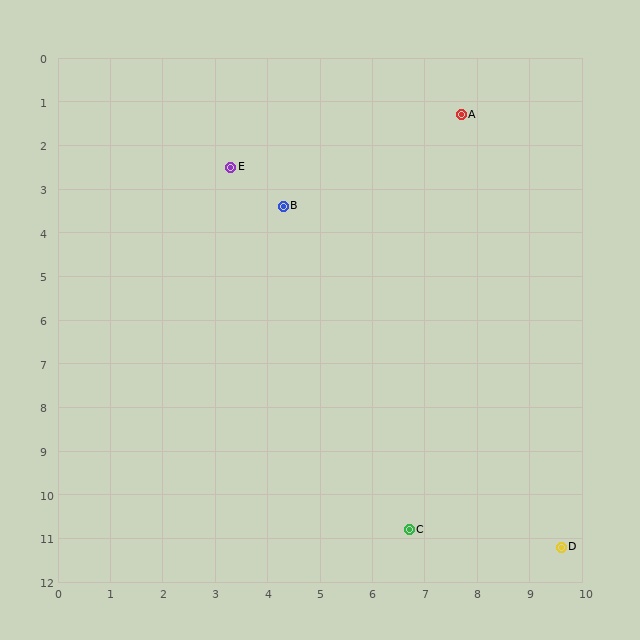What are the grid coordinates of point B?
Point B is at approximately (4.3, 3.4).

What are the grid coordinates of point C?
Point C is at approximately (6.7, 10.8).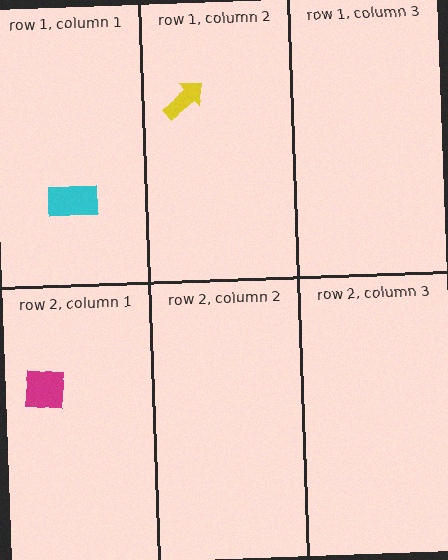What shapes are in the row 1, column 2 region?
The yellow arrow.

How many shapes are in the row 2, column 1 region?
1.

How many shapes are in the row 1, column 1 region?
1.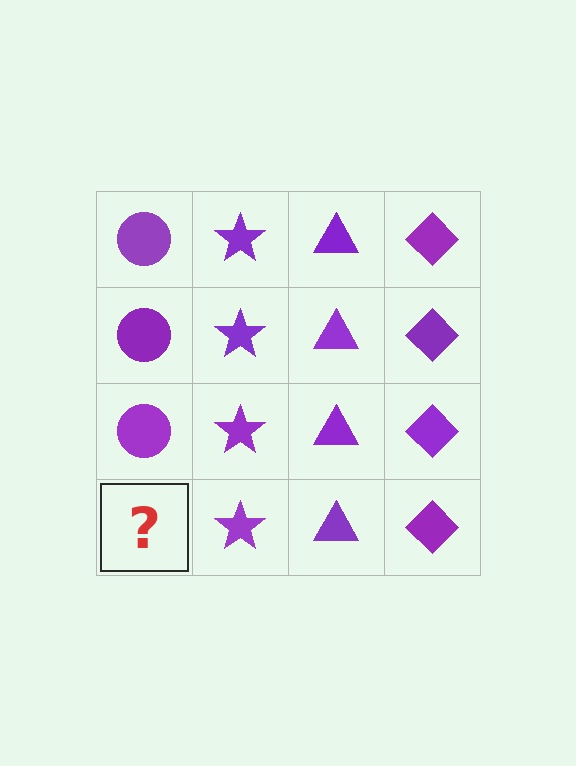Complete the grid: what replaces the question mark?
The question mark should be replaced with a purple circle.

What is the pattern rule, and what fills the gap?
The rule is that each column has a consistent shape. The gap should be filled with a purple circle.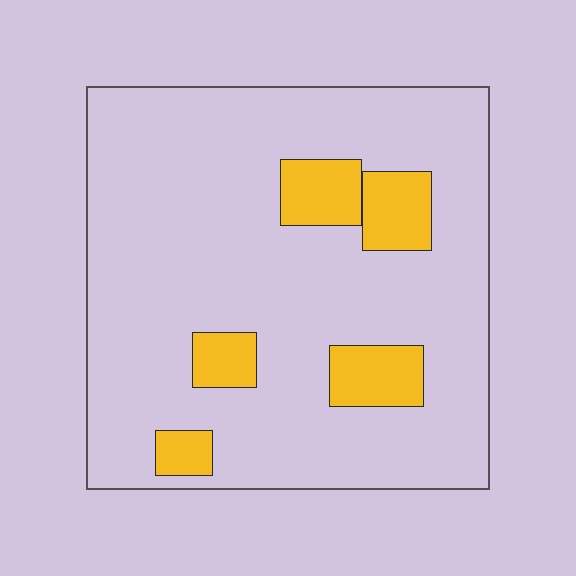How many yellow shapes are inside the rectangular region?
5.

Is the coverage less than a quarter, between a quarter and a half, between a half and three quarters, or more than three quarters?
Less than a quarter.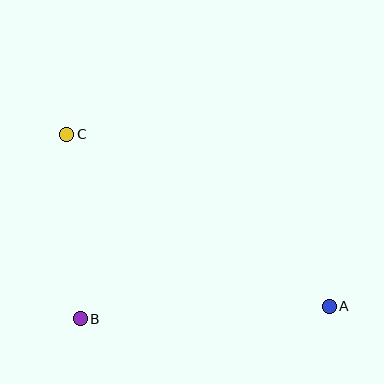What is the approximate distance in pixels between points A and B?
The distance between A and B is approximately 249 pixels.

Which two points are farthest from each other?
Points A and C are farthest from each other.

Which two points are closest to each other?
Points B and C are closest to each other.